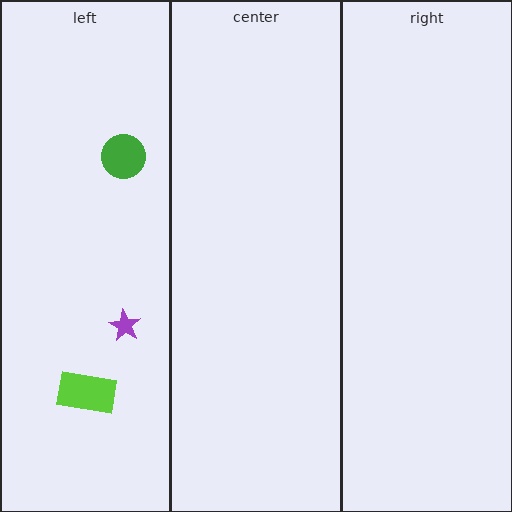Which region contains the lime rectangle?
The left region.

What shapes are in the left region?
The purple star, the green circle, the lime rectangle.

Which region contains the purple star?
The left region.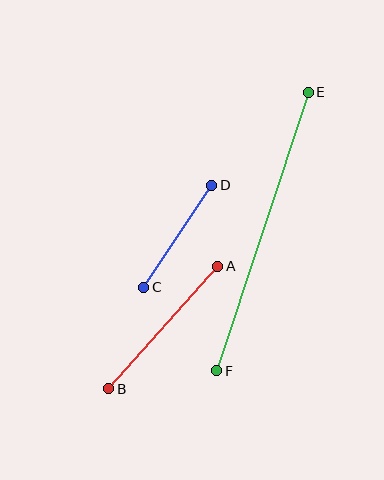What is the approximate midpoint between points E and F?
The midpoint is at approximately (262, 232) pixels.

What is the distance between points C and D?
The distance is approximately 122 pixels.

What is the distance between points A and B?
The distance is approximately 164 pixels.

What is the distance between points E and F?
The distance is approximately 293 pixels.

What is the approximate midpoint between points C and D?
The midpoint is at approximately (178, 236) pixels.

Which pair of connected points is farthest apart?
Points E and F are farthest apart.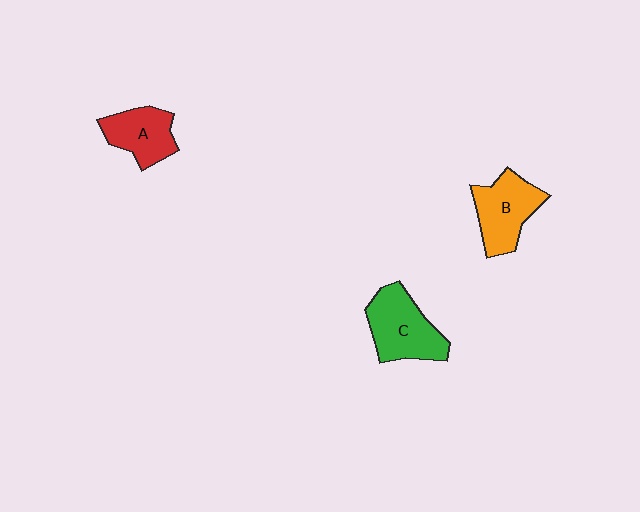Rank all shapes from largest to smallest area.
From largest to smallest: C (green), B (orange), A (red).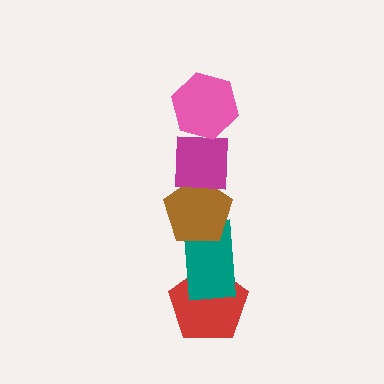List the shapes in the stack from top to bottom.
From top to bottom: the pink hexagon, the magenta square, the brown pentagon, the teal rectangle, the red pentagon.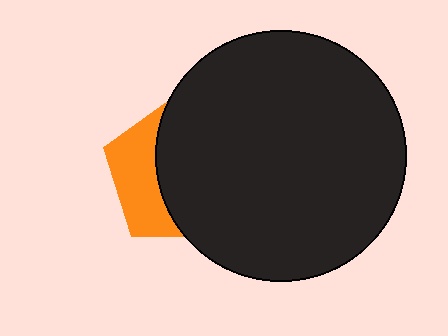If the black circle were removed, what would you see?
You would see the complete orange pentagon.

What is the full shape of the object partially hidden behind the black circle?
The partially hidden object is an orange pentagon.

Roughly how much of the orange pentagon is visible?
A small part of it is visible (roughly 35%).